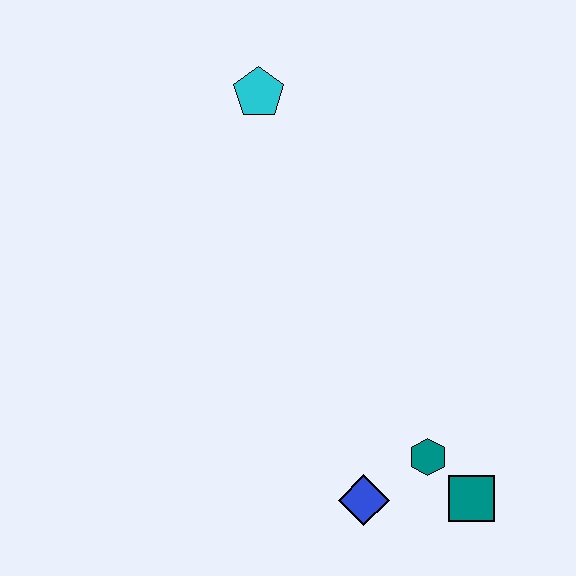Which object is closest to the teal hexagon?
The teal square is closest to the teal hexagon.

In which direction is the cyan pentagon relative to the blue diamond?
The cyan pentagon is above the blue diamond.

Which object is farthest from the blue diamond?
The cyan pentagon is farthest from the blue diamond.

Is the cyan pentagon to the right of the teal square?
No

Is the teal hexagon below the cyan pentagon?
Yes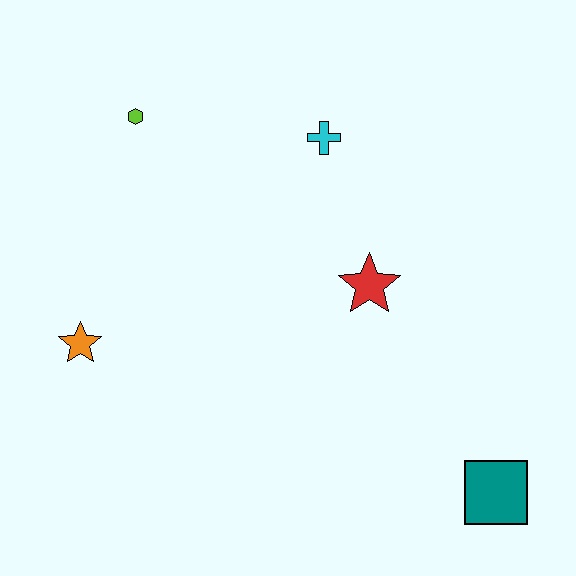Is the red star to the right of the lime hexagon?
Yes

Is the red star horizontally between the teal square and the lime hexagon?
Yes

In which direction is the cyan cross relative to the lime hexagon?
The cyan cross is to the right of the lime hexagon.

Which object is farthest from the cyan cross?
The teal square is farthest from the cyan cross.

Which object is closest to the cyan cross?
The red star is closest to the cyan cross.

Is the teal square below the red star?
Yes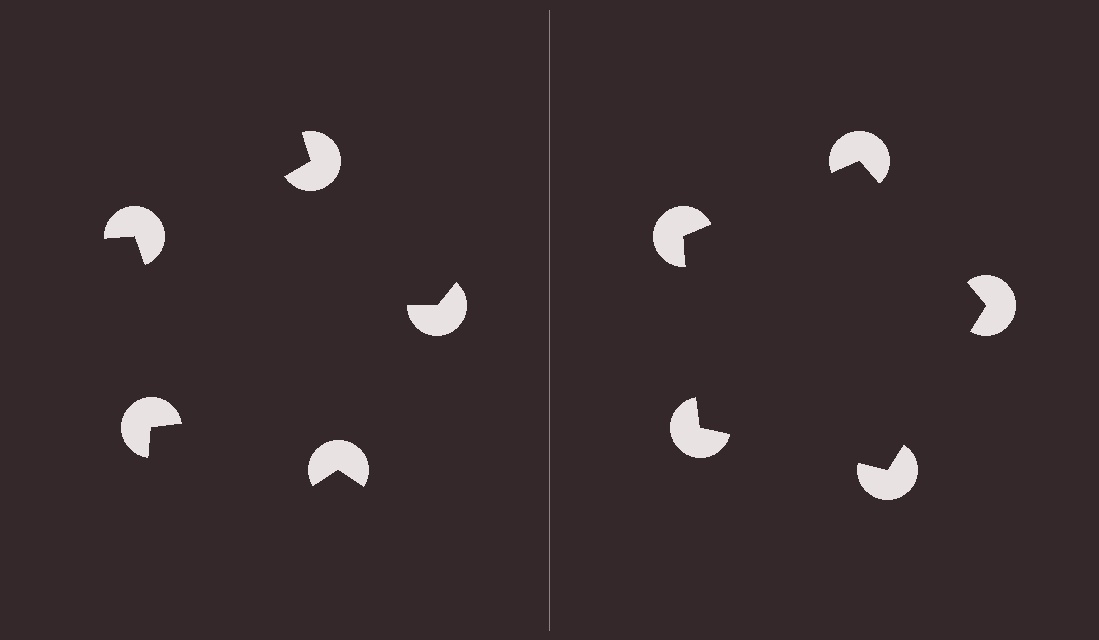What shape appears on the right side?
An illusory pentagon.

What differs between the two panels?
The pac-man discs are positioned identically on both sides; only the wedge orientations differ. On the right they align to a pentagon; on the left they are misaligned.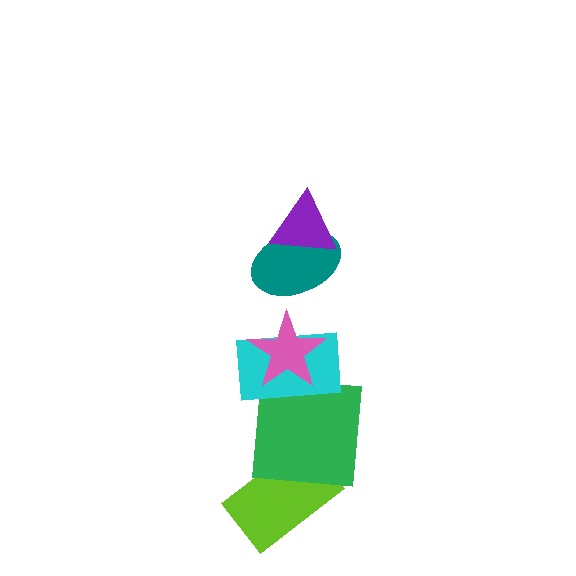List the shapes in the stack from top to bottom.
From top to bottom: the purple triangle, the teal ellipse, the pink star, the cyan rectangle, the green square, the lime rectangle.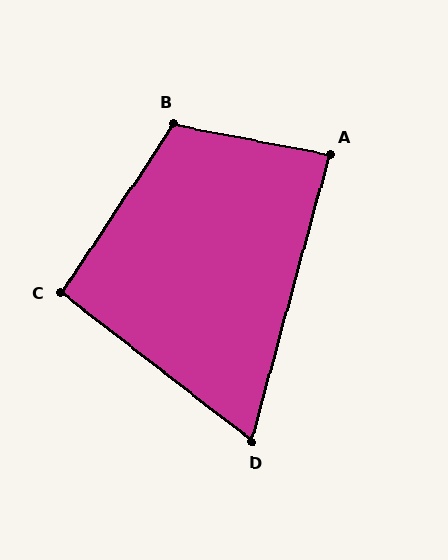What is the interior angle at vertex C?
Approximately 94 degrees (approximately right).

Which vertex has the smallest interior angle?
D, at approximately 67 degrees.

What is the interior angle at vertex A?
Approximately 86 degrees (approximately right).